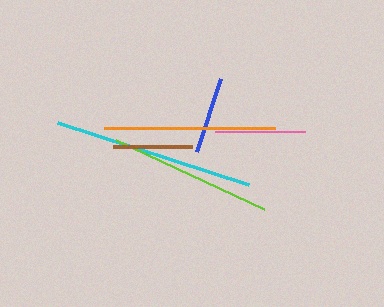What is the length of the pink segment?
The pink segment is approximately 90 pixels long.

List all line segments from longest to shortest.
From longest to shortest: cyan, orange, lime, pink, brown, blue.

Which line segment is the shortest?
The blue line is the shortest at approximately 77 pixels.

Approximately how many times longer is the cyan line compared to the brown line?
The cyan line is approximately 2.5 times the length of the brown line.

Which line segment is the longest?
The cyan line is the longest at approximately 201 pixels.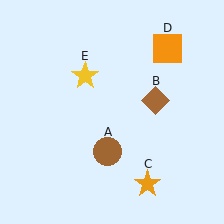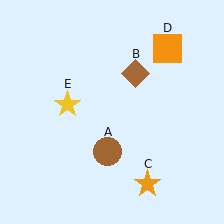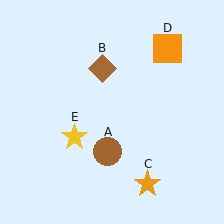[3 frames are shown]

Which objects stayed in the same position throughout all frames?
Brown circle (object A) and orange star (object C) and orange square (object D) remained stationary.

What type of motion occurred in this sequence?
The brown diamond (object B), yellow star (object E) rotated counterclockwise around the center of the scene.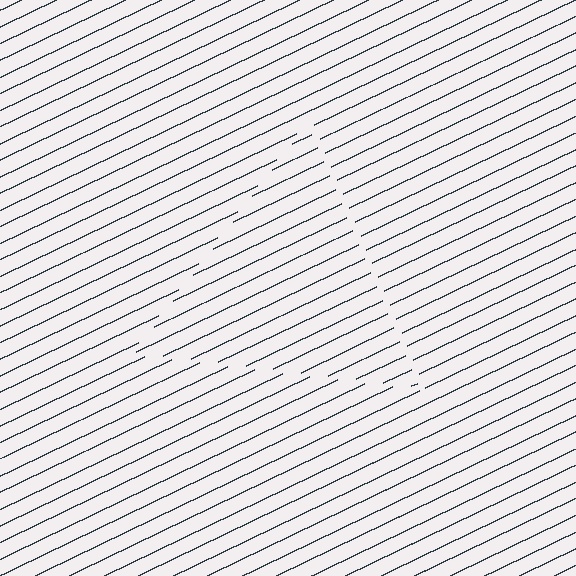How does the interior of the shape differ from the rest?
The interior of the shape contains the same grating, shifted by half a period — the contour is defined by the phase discontinuity where line-ends from the inner and outer gratings abut.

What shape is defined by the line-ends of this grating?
An illusory triangle. The interior of the shape contains the same grating, shifted by half a period — the contour is defined by the phase discontinuity where line-ends from the inner and outer gratings abut.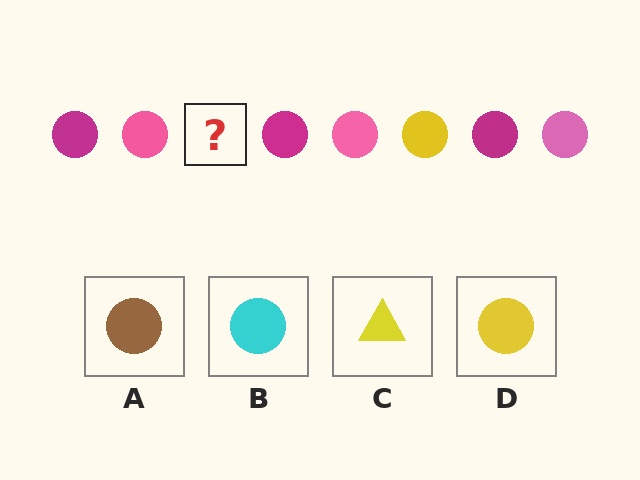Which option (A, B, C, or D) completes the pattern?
D.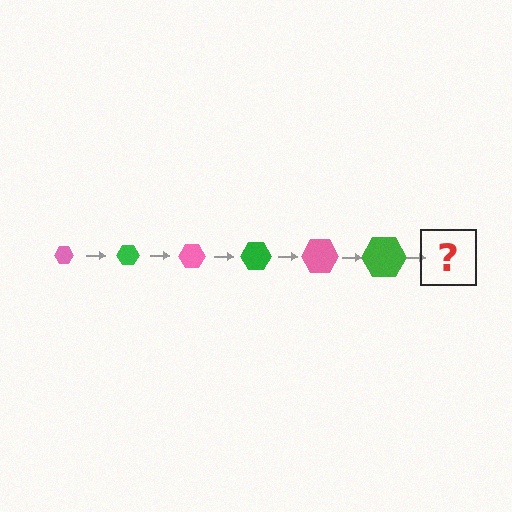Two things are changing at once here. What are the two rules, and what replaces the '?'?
The two rules are that the hexagon grows larger each step and the color cycles through pink and green. The '?' should be a pink hexagon, larger than the previous one.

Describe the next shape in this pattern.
It should be a pink hexagon, larger than the previous one.